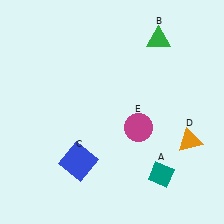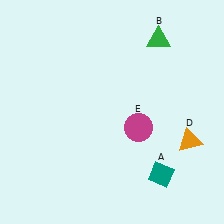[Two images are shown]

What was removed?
The blue square (C) was removed in Image 2.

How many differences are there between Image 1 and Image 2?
There is 1 difference between the two images.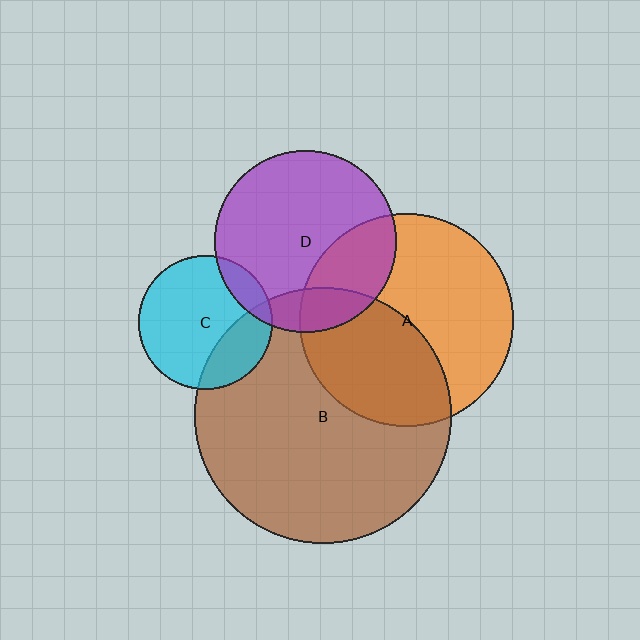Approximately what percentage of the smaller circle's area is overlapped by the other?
Approximately 15%.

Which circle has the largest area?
Circle B (brown).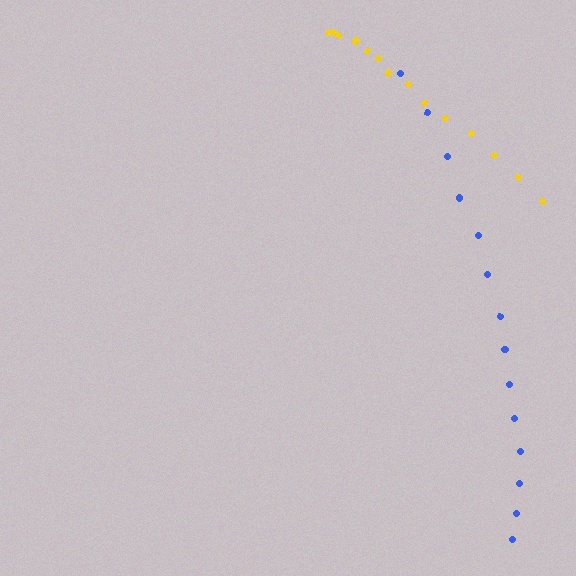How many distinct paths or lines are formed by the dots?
There are 2 distinct paths.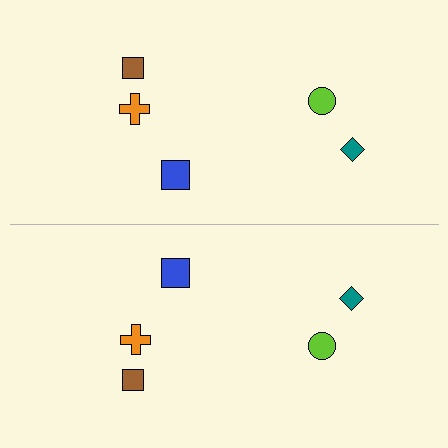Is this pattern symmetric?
Yes, this pattern has bilateral (reflection) symmetry.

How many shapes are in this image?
There are 10 shapes in this image.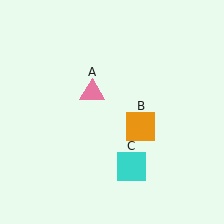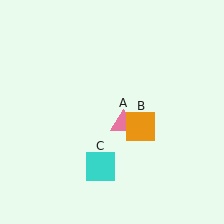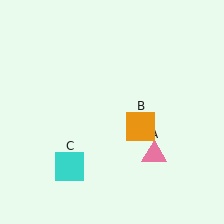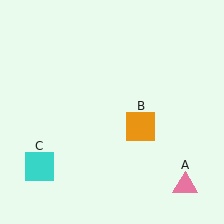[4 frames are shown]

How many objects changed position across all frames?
2 objects changed position: pink triangle (object A), cyan square (object C).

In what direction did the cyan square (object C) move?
The cyan square (object C) moved left.